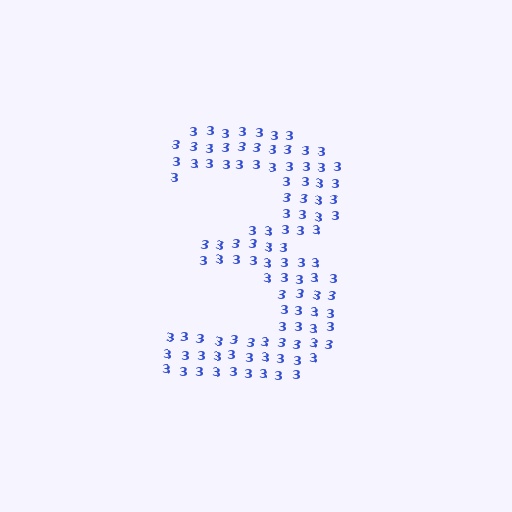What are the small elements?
The small elements are digit 3's.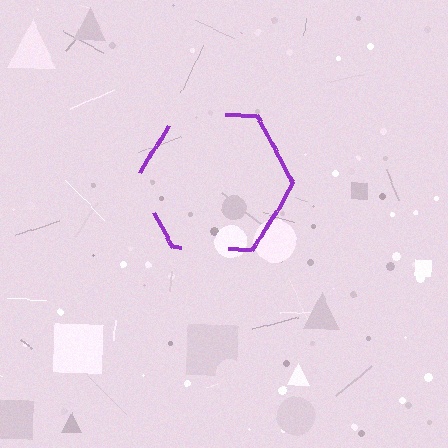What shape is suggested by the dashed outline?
The dashed outline suggests a hexagon.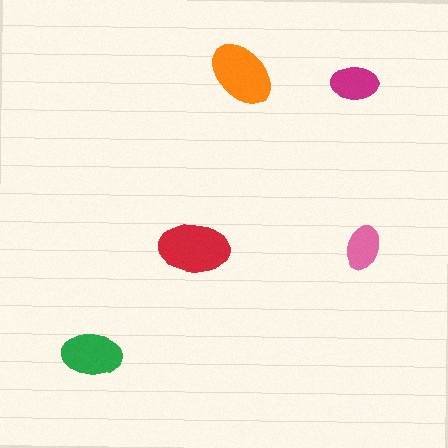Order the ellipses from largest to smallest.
the red one, the orange one, the green one, the magenta one, the pink one.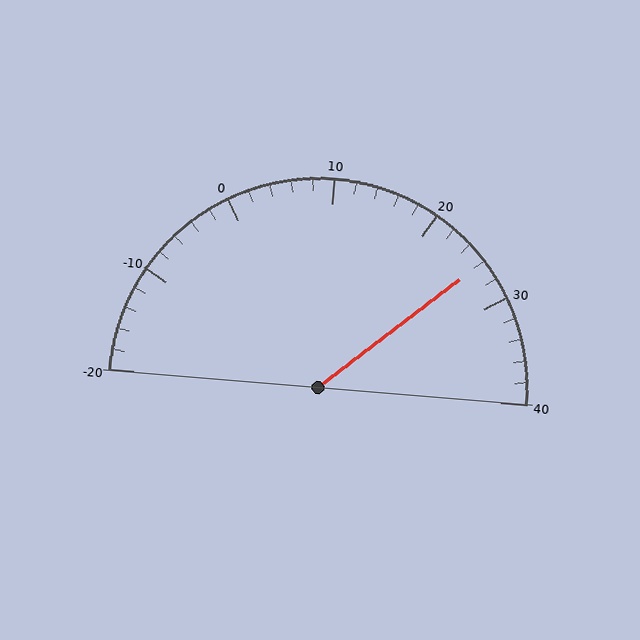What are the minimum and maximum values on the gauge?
The gauge ranges from -20 to 40.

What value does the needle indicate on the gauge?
The needle indicates approximately 26.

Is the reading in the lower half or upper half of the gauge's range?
The reading is in the upper half of the range (-20 to 40).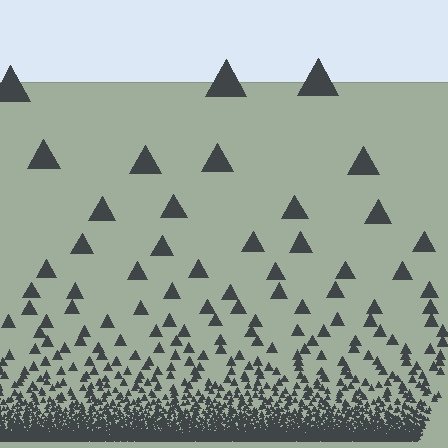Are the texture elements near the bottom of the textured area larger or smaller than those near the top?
Smaller. The gradient is inverted — elements near the bottom are smaller and denser.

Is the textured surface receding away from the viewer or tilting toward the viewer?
The surface appears to tilt toward the viewer. Texture elements get larger and sparser toward the top.